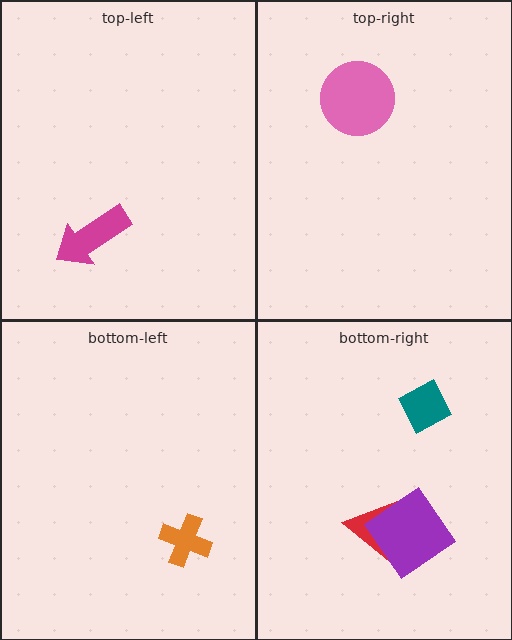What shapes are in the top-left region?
The magenta arrow.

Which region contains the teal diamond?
The bottom-right region.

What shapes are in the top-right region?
The pink circle.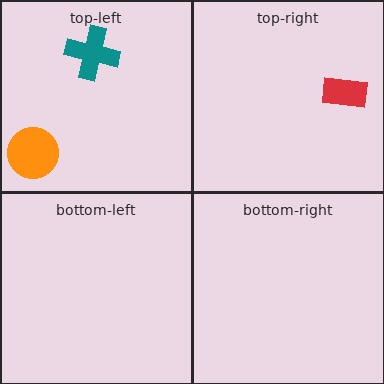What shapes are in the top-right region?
The red rectangle.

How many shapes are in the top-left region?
2.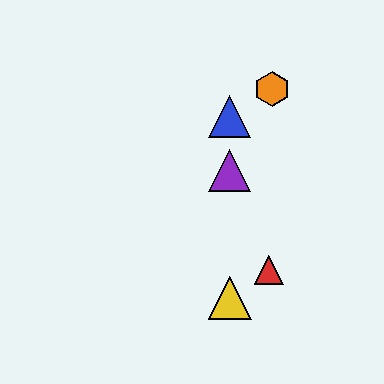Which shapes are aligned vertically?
The blue triangle, the green triangle, the yellow triangle, the purple triangle are aligned vertically.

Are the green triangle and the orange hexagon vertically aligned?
No, the green triangle is at x≈230 and the orange hexagon is at x≈272.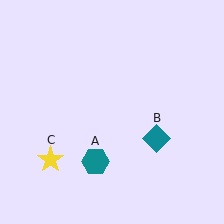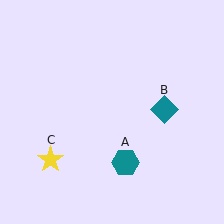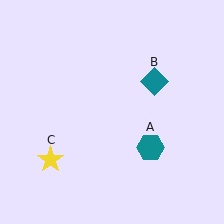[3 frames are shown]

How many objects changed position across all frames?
2 objects changed position: teal hexagon (object A), teal diamond (object B).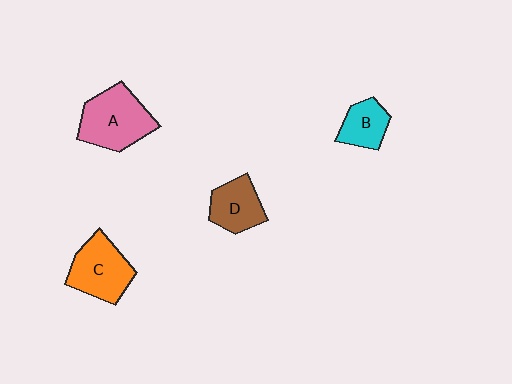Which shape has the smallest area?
Shape B (cyan).